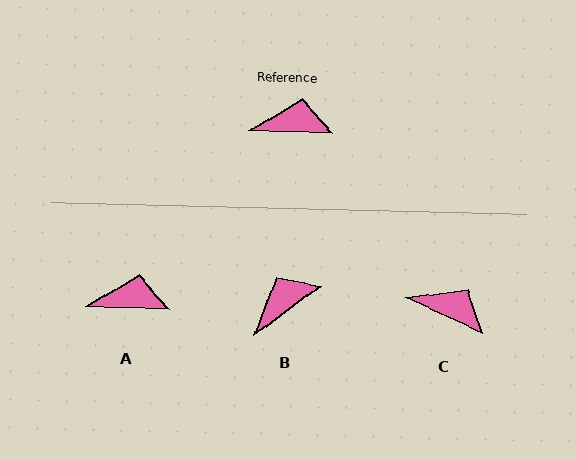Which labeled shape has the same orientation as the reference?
A.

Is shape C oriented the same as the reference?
No, it is off by about 24 degrees.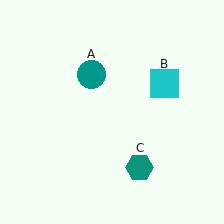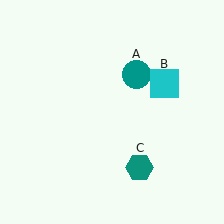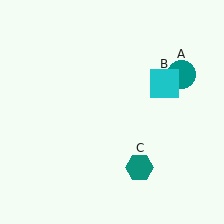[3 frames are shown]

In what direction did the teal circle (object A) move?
The teal circle (object A) moved right.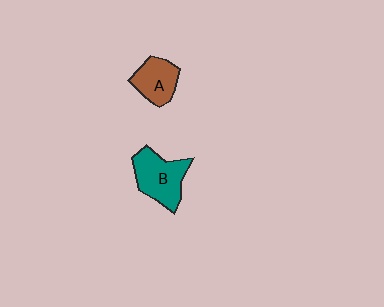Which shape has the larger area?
Shape B (teal).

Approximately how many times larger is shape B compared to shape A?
Approximately 1.4 times.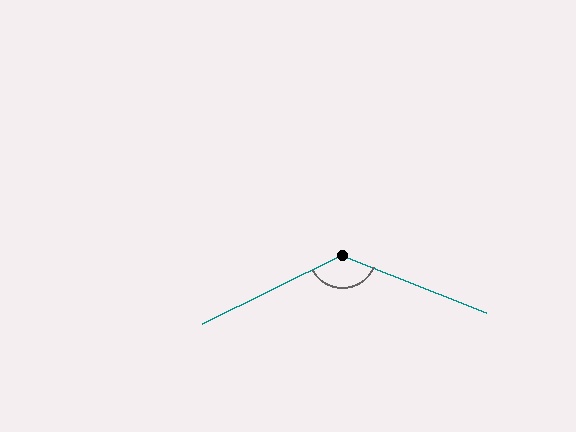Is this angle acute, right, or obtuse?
It is obtuse.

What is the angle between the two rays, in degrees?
Approximately 132 degrees.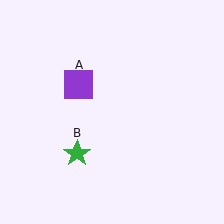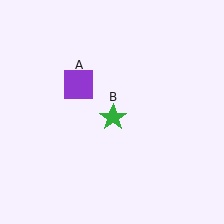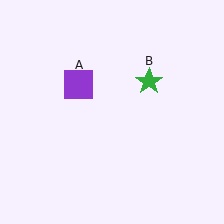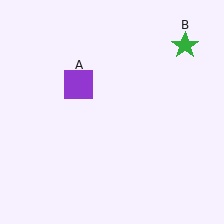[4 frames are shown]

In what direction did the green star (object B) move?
The green star (object B) moved up and to the right.